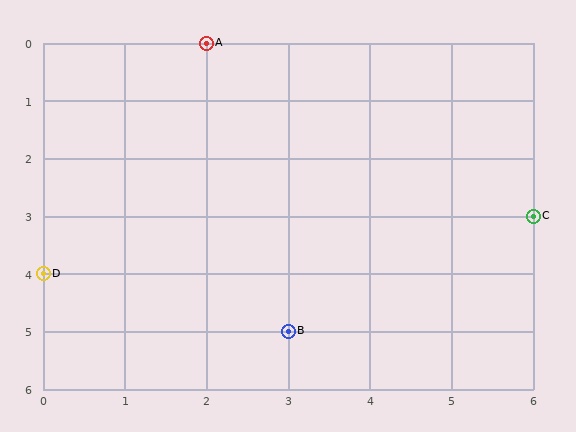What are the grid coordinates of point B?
Point B is at grid coordinates (3, 5).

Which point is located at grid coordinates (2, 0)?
Point A is at (2, 0).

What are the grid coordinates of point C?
Point C is at grid coordinates (6, 3).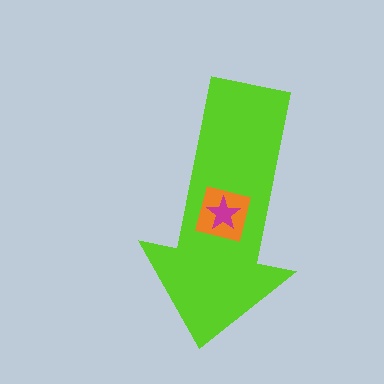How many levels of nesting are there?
3.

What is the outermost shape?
The lime arrow.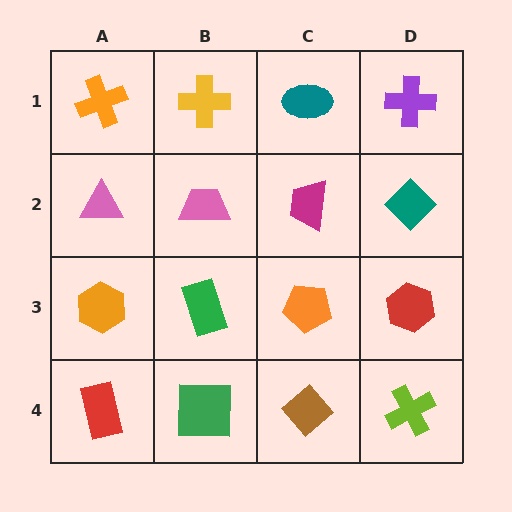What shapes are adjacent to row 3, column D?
A teal diamond (row 2, column D), a lime cross (row 4, column D), an orange pentagon (row 3, column C).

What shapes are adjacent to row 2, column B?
A yellow cross (row 1, column B), a green rectangle (row 3, column B), a pink triangle (row 2, column A), a magenta trapezoid (row 2, column C).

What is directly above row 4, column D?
A red hexagon.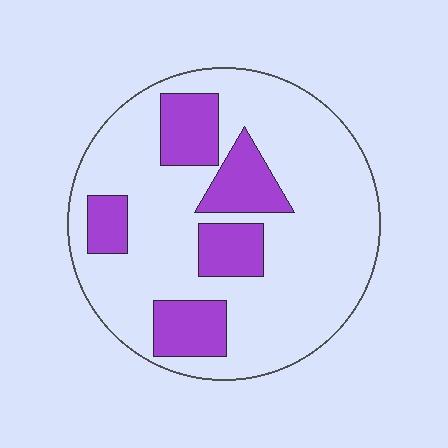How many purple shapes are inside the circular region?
5.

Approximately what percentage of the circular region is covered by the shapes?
Approximately 25%.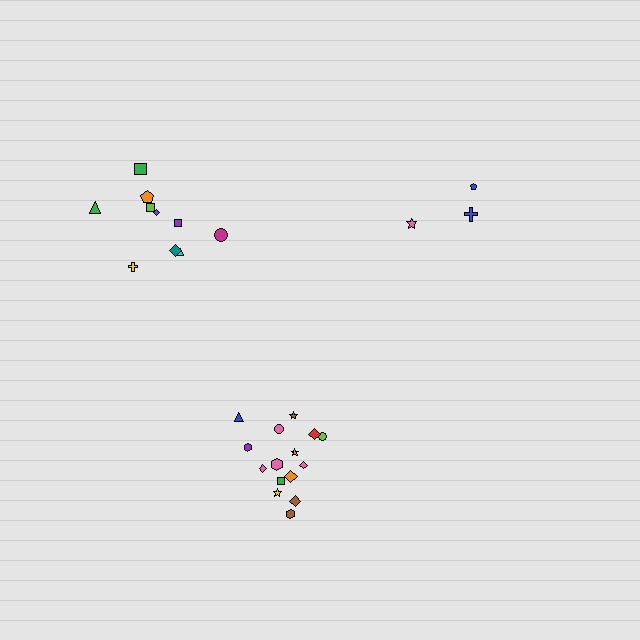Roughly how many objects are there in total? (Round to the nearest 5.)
Roughly 30 objects in total.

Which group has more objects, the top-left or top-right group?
The top-left group.